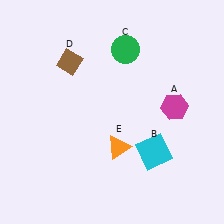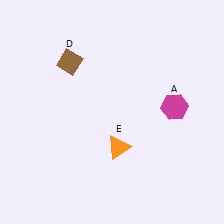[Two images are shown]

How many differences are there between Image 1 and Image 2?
There are 2 differences between the two images.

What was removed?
The cyan square (B), the green circle (C) were removed in Image 2.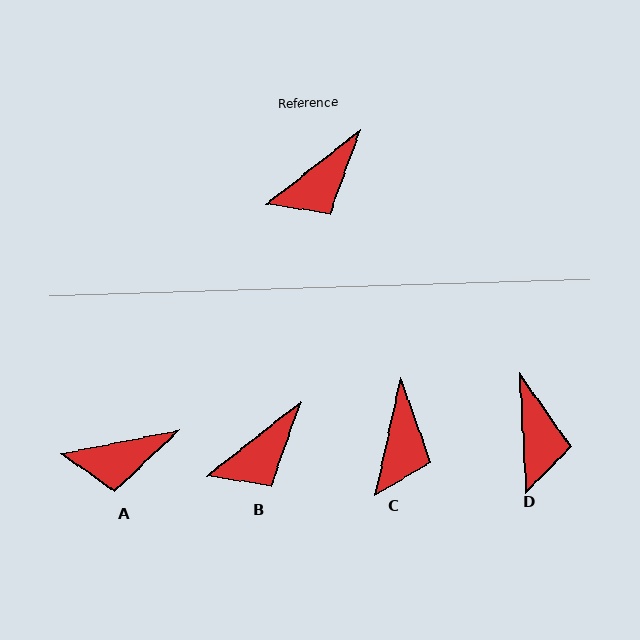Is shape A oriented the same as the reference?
No, it is off by about 27 degrees.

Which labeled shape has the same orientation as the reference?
B.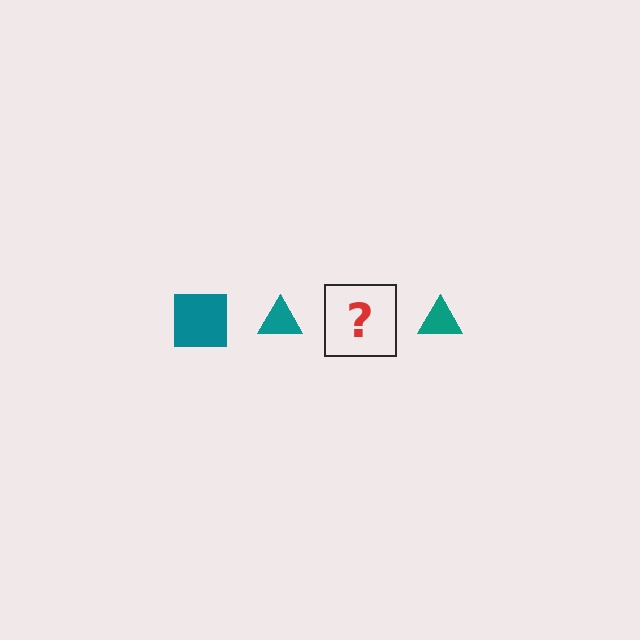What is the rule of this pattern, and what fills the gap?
The rule is that the pattern cycles through square, triangle shapes in teal. The gap should be filled with a teal square.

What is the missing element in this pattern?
The missing element is a teal square.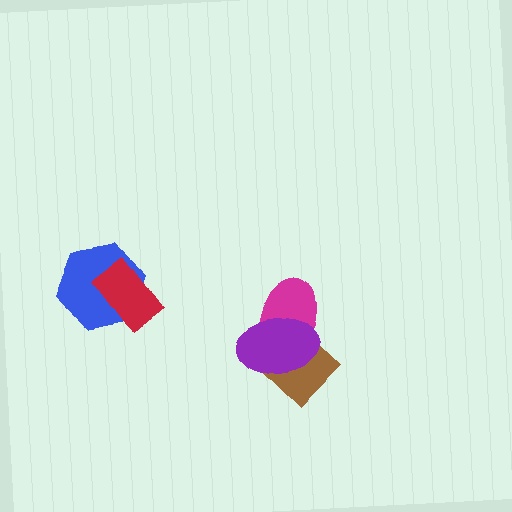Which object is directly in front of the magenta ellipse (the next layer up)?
The brown diamond is directly in front of the magenta ellipse.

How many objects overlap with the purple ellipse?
2 objects overlap with the purple ellipse.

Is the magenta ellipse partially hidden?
Yes, it is partially covered by another shape.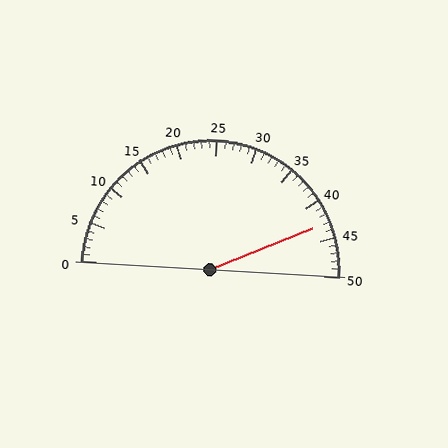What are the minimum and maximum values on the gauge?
The gauge ranges from 0 to 50.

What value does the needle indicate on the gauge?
The needle indicates approximately 43.